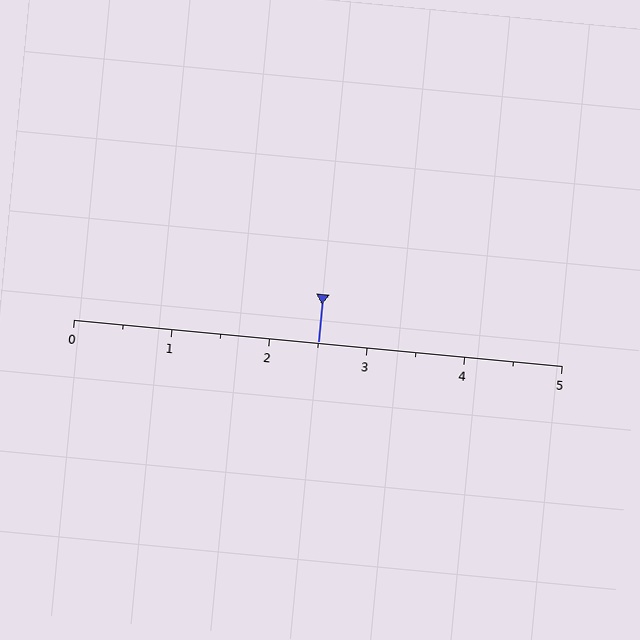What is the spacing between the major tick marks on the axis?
The major ticks are spaced 1 apart.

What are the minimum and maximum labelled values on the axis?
The axis runs from 0 to 5.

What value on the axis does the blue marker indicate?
The marker indicates approximately 2.5.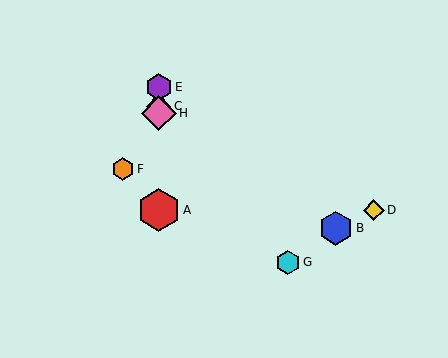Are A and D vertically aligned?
No, A is at x≈159 and D is at x≈374.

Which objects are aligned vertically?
Objects A, C, E, H are aligned vertically.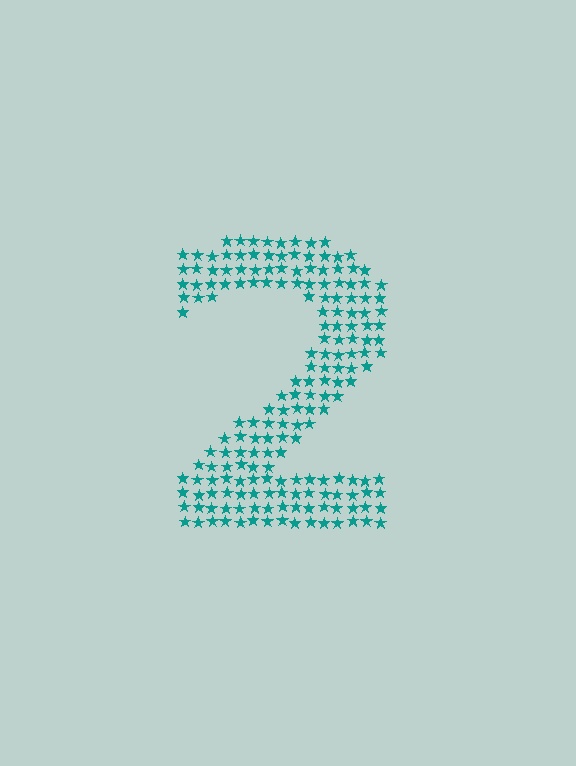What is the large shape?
The large shape is the digit 2.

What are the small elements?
The small elements are stars.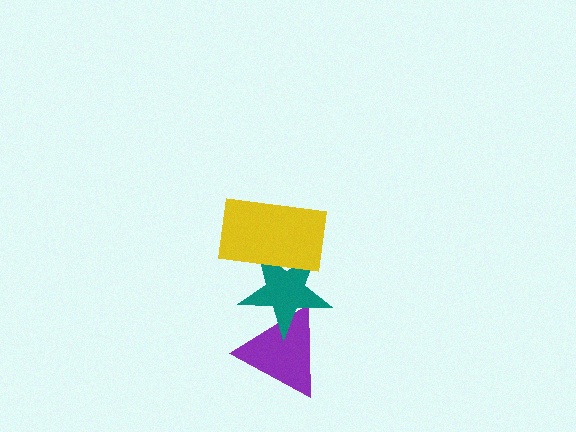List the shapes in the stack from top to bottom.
From top to bottom: the yellow rectangle, the teal star, the purple triangle.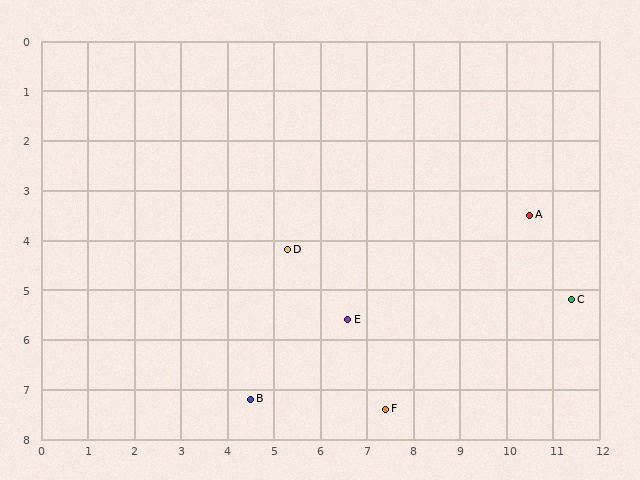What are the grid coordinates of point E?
Point E is at approximately (6.6, 5.6).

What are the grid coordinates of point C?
Point C is at approximately (11.4, 5.2).